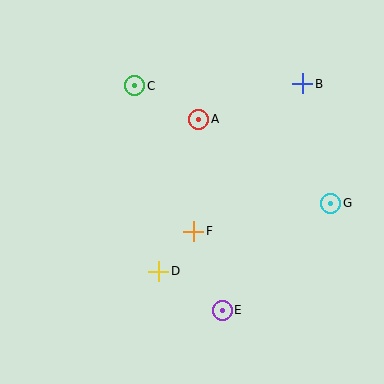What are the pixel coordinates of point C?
Point C is at (135, 86).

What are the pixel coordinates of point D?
Point D is at (159, 271).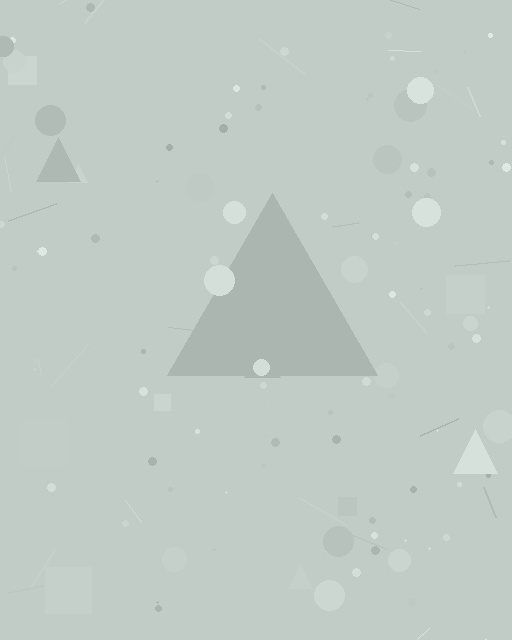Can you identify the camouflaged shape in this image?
The camouflaged shape is a triangle.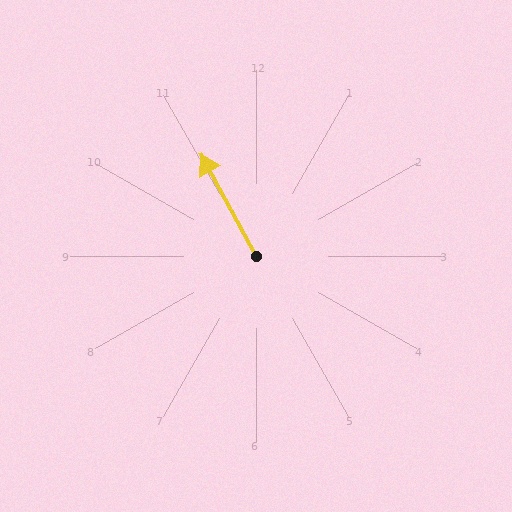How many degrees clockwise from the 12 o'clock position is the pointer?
Approximately 332 degrees.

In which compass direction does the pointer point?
Northwest.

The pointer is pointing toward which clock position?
Roughly 11 o'clock.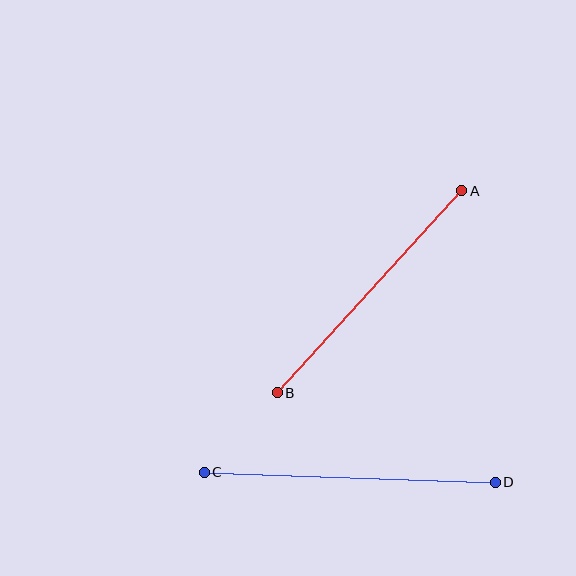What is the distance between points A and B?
The distance is approximately 274 pixels.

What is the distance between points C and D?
The distance is approximately 291 pixels.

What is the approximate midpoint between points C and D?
The midpoint is at approximately (350, 477) pixels.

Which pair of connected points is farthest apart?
Points C and D are farthest apart.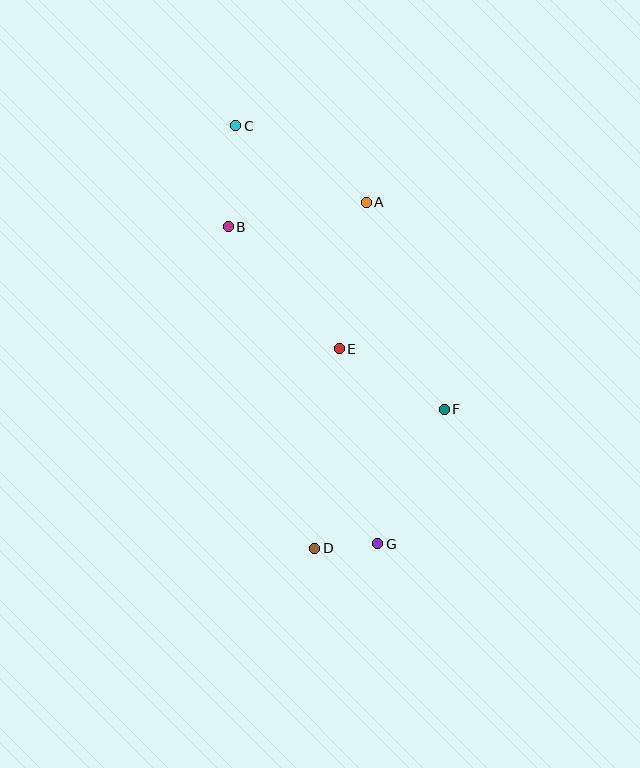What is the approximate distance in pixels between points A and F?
The distance between A and F is approximately 221 pixels.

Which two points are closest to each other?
Points D and G are closest to each other.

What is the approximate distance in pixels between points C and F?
The distance between C and F is approximately 352 pixels.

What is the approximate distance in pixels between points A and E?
The distance between A and E is approximately 149 pixels.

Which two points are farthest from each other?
Points C and G are farthest from each other.